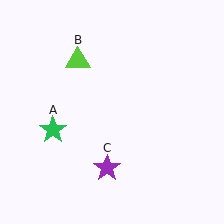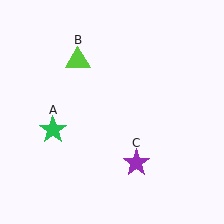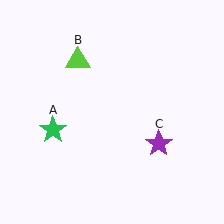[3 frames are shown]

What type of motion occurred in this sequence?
The purple star (object C) rotated counterclockwise around the center of the scene.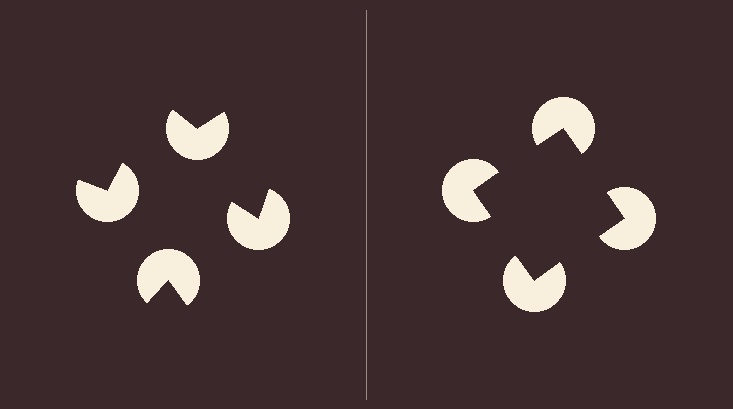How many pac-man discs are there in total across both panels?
8 — 4 on each side.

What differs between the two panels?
The pac-man discs are positioned identically on both sides; only the wedge orientations differ. On the right they align to a square; on the left they are misaligned.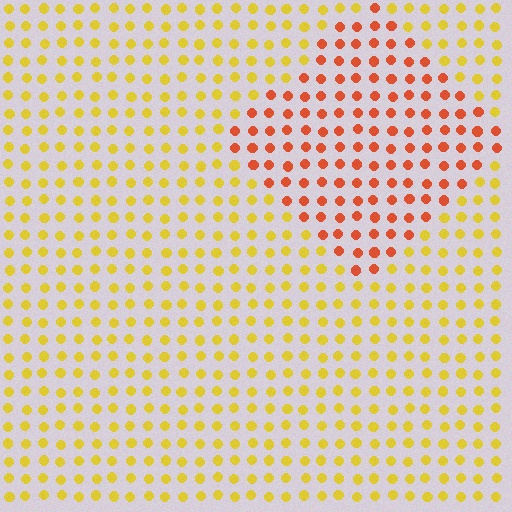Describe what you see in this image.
The image is filled with small yellow elements in a uniform arrangement. A diamond-shaped region is visible where the elements are tinted to a slightly different hue, forming a subtle color boundary.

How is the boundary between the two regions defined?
The boundary is defined purely by a slight shift in hue (about 42 degrees). Spacing, size, and orientation are identical on both sides.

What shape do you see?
I see a diamond.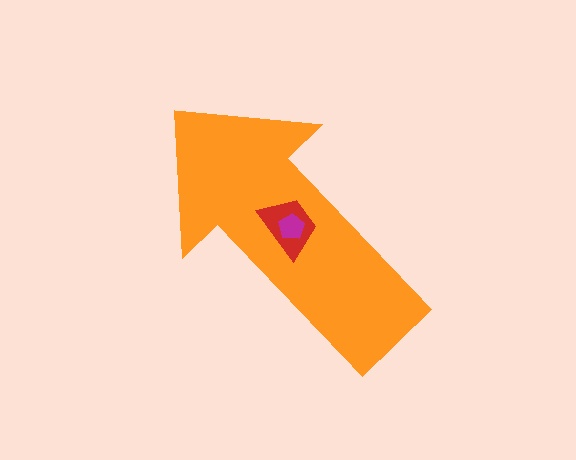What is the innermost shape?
The magenta pentagon.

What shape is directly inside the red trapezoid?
The magenta pentagon.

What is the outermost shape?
The orange arrow.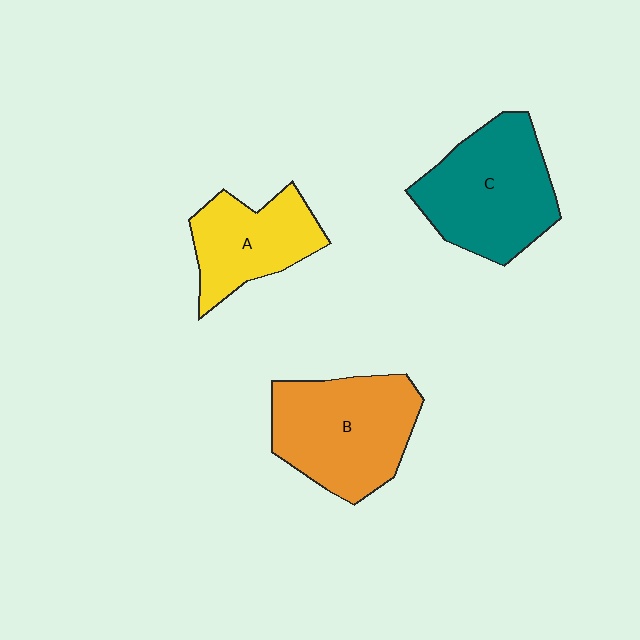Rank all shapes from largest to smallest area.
From largest to smallest: B (orange), C (teal), A (yellow).